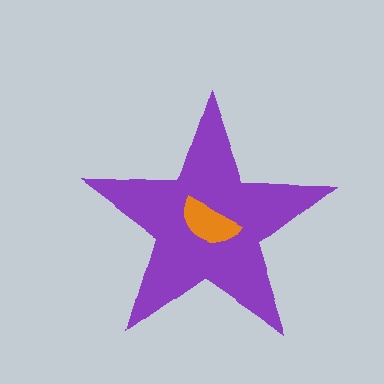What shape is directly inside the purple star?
The orange semicircle.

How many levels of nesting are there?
2.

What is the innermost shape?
The orange semicircle.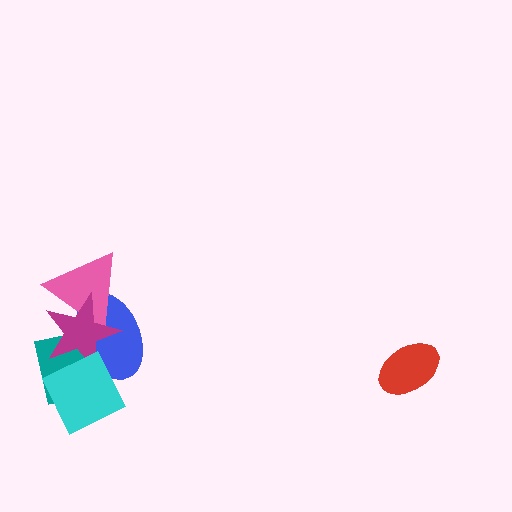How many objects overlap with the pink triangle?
2 objects overlap with the pink triangle.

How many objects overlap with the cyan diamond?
3 objects overlap with the cyan diamond.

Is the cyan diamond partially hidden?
No, no other shape covers it.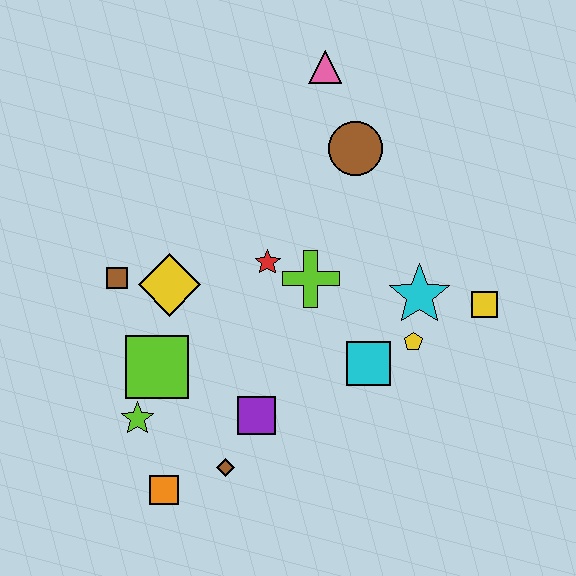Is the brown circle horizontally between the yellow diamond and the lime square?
No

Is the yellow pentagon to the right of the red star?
Yes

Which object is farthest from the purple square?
The pink triangle is farthest from the purple square.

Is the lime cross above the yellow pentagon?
Yes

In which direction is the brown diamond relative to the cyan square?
The brown diamond is to the left of the cyan square.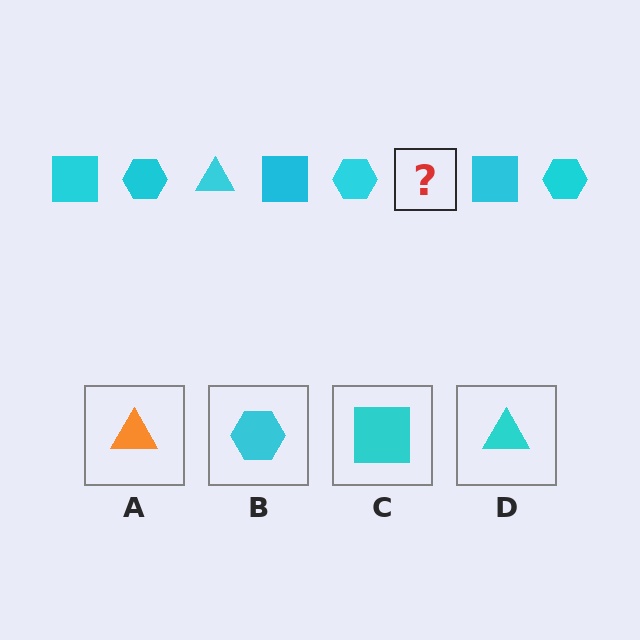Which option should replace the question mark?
Option D.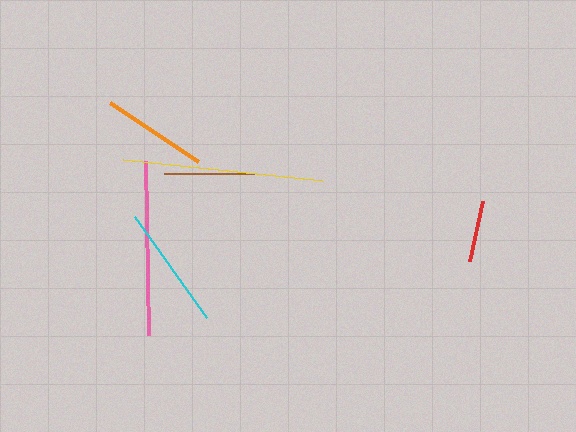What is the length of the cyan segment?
The cyan segment is approximately 123 pixels long.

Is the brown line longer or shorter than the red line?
The brown line is longer than the red line.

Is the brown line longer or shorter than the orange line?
The orange line is longer than the brown line.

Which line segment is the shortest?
The red line is the shortest at approximately 62 pixels.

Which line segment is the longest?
The yellow line is the longest at approximately 200 pixels.